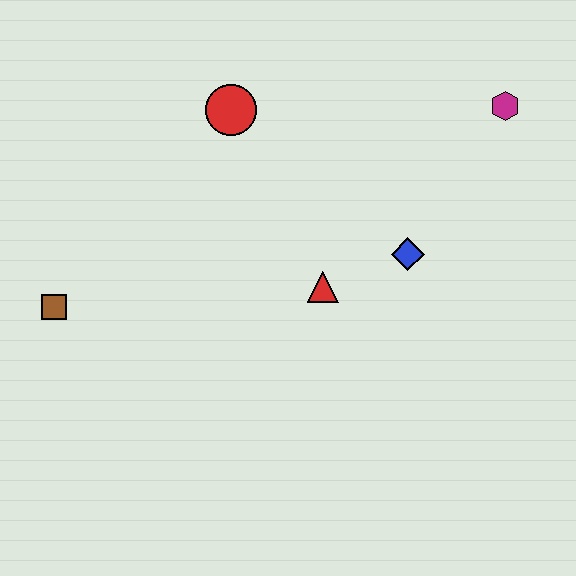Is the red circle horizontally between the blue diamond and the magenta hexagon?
No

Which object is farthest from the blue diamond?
The brown square is farthest from the blue diamond.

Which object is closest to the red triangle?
The blue diamond is closest to the red triangle.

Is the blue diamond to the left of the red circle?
No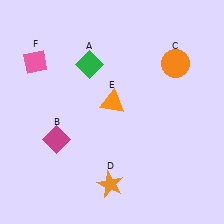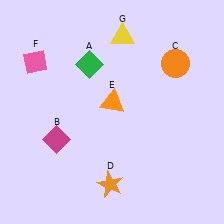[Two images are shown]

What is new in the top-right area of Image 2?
A yellow triangle (G) was added in the top-right area of Image 2.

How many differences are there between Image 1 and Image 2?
There is 1 difference between the two images.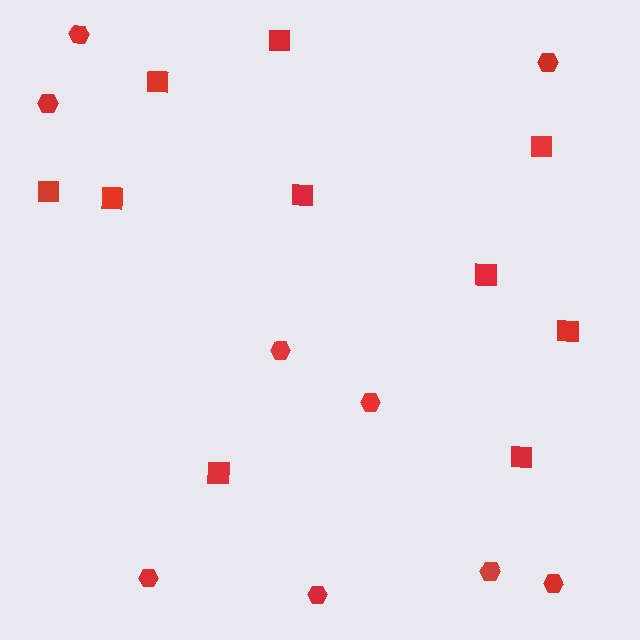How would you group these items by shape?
There are 2 groups: one group of hexagons (9) and one group of squares (10).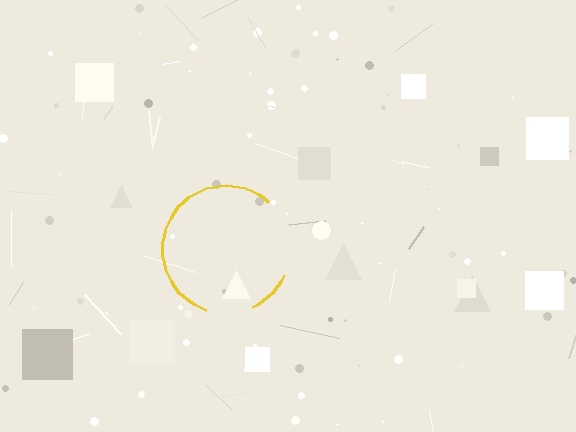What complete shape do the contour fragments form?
The contour fragments form a circle.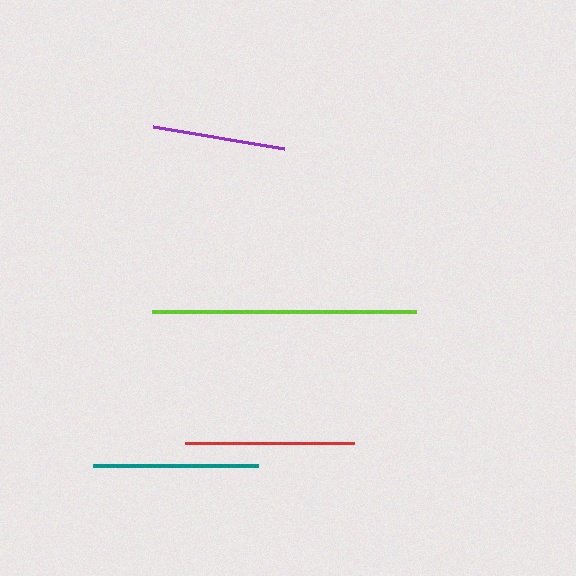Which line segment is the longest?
The lime line is the longest at approximately 264 pixels.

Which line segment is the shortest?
The purple line is the shortest at approximately 132 pixels.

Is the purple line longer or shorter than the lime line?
The lime line is longer than the purple line.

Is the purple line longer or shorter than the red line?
The red line is longer than the purple line.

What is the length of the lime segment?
The lime segment is approximately 264 pixels long.